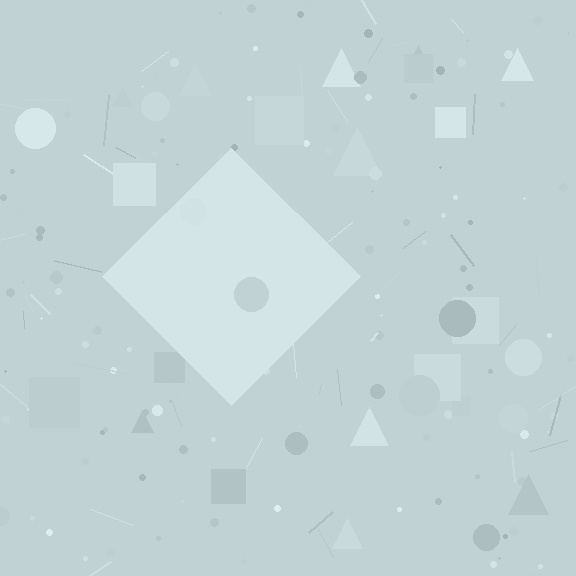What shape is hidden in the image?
A diamond is hidden in the image.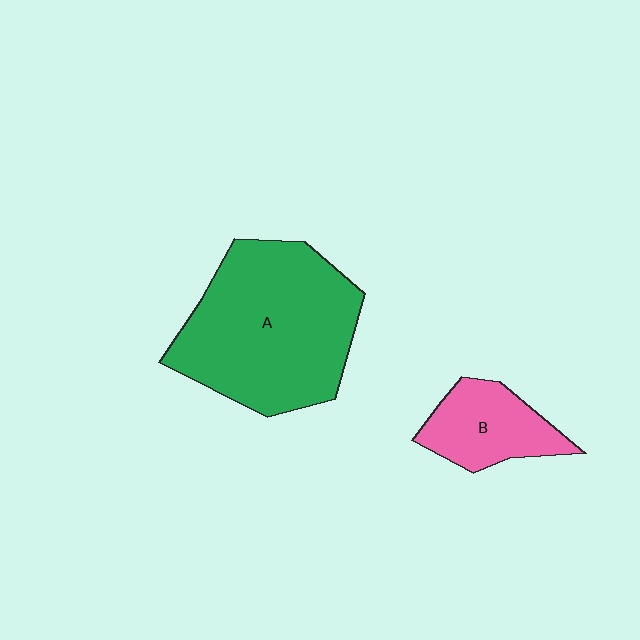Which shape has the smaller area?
Shape B (pink).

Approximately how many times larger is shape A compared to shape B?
Approximately 2.7 times.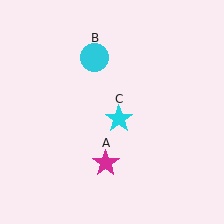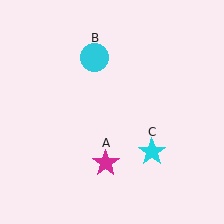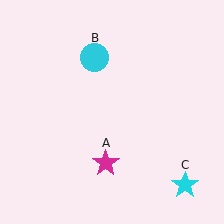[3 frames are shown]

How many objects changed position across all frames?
1 object changed position: cyan star (object C).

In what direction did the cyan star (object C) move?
The cyan star (object C) moved down and to the right.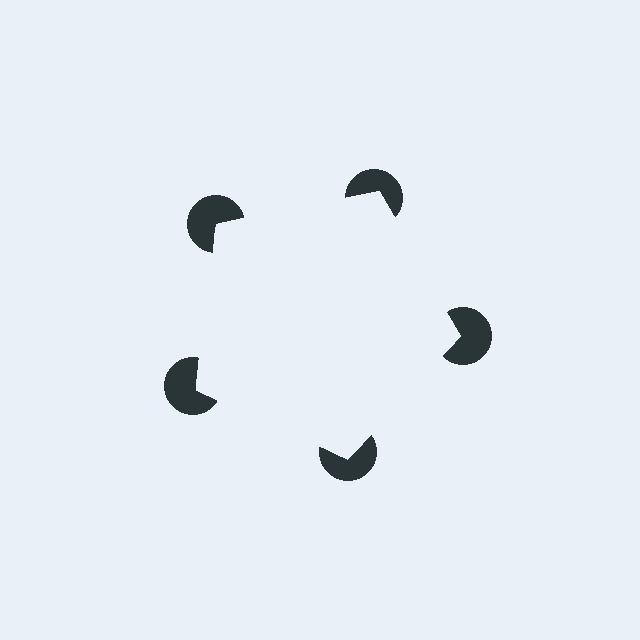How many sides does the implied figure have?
5 sides.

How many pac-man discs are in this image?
There are 5 — one at each vertex of the illusory pentagon.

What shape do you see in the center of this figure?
An illusory pentagon — its edges are inferred from the aligned wedge cuts in the pac-man discs, not physically drawn.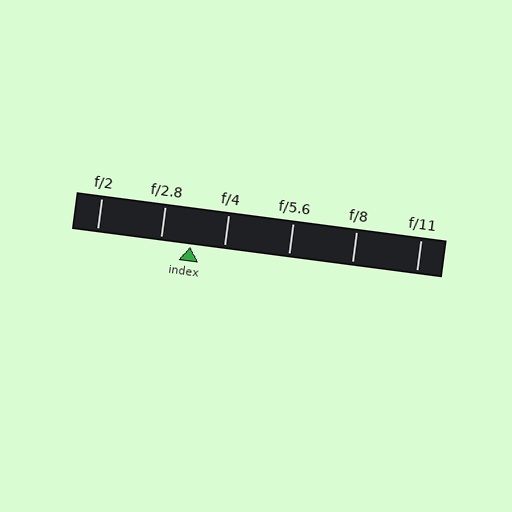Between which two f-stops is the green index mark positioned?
The index mark is between f/2.8 and f/4.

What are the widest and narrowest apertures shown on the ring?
The widest aperture shown is f/2 and the narrowest is f/11.